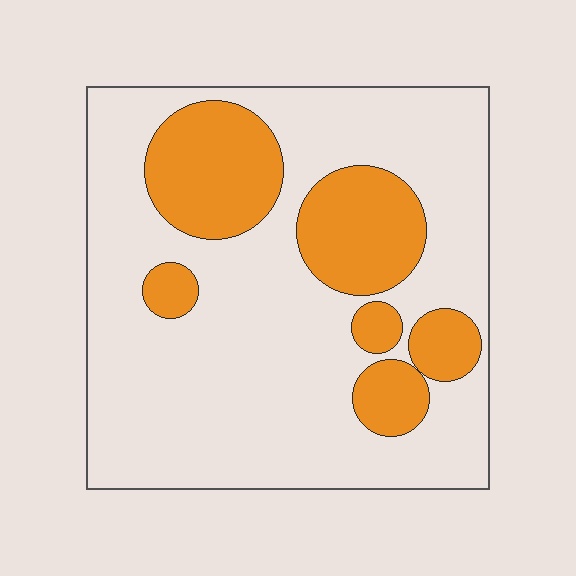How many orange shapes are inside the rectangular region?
6.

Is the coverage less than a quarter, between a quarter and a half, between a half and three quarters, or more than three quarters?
Between a quarter and a half.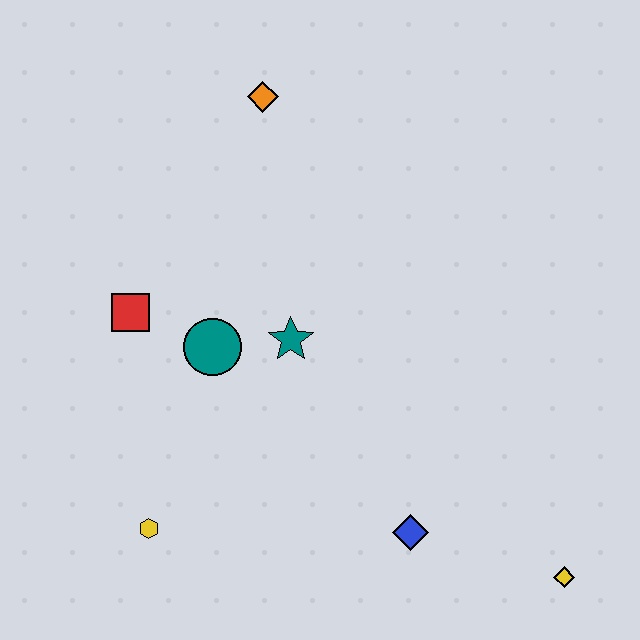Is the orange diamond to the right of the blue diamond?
No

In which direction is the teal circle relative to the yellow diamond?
The teal circle is to the left of the yellow diamond.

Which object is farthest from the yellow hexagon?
The orange diamond is farthest from the yellow hexagon.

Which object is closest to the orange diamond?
The teal star is closest to the orange diamond.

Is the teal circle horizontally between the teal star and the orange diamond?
No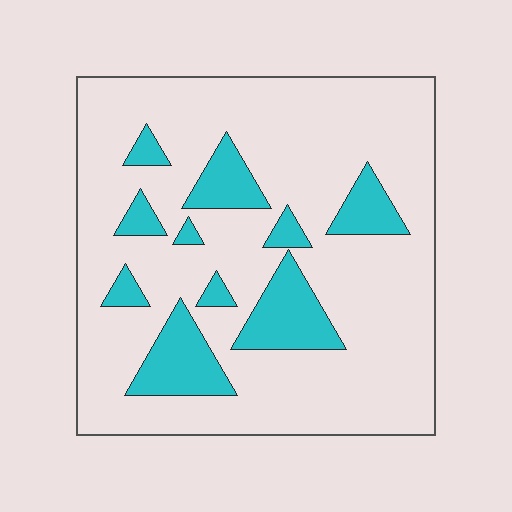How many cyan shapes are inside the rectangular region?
10.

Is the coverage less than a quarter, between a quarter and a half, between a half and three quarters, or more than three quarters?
Less than a quarter.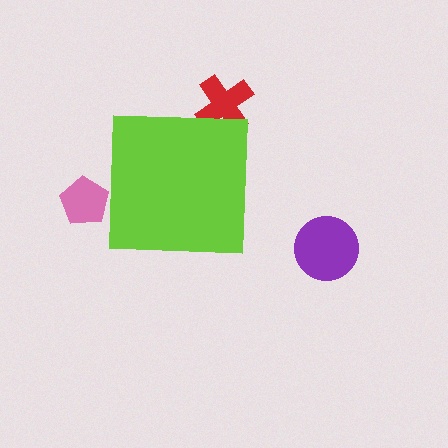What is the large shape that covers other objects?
A lime square.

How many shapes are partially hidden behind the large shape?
2 shapes are partially hidden.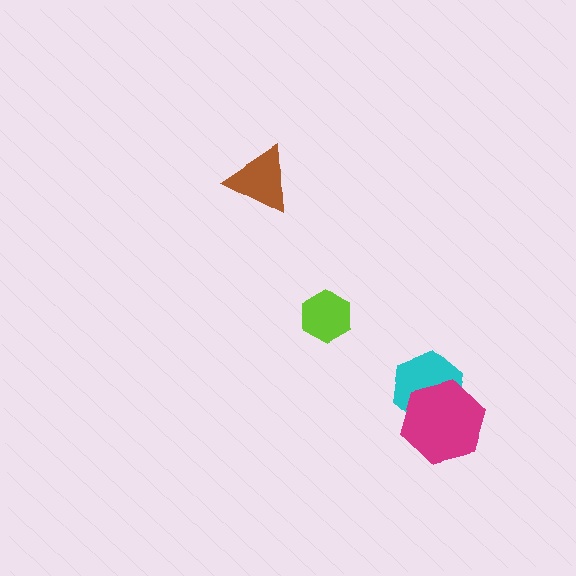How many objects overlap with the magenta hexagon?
1 object overlaps with the magenta hexagon.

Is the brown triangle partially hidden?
No, no other shape covers it.